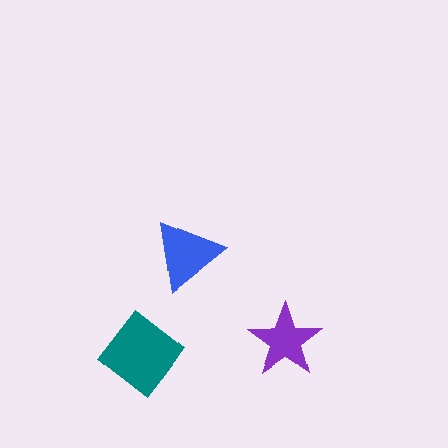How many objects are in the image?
There are 3 objects in the image.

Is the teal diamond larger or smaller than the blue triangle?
Larger.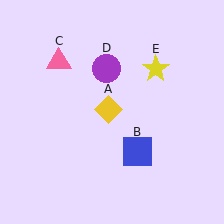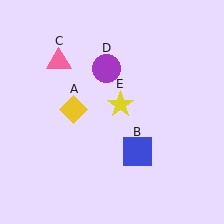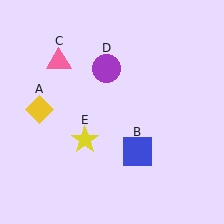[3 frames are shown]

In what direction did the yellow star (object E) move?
The yellow star (object E) moved down and to the left.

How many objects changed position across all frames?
2 objects changed position: yellow diamond (object A), yellow star (object E).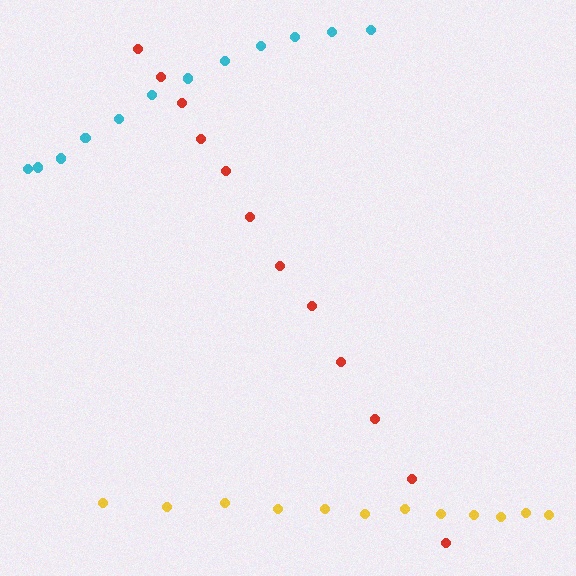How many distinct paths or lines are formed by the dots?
There are 3 distinct paths.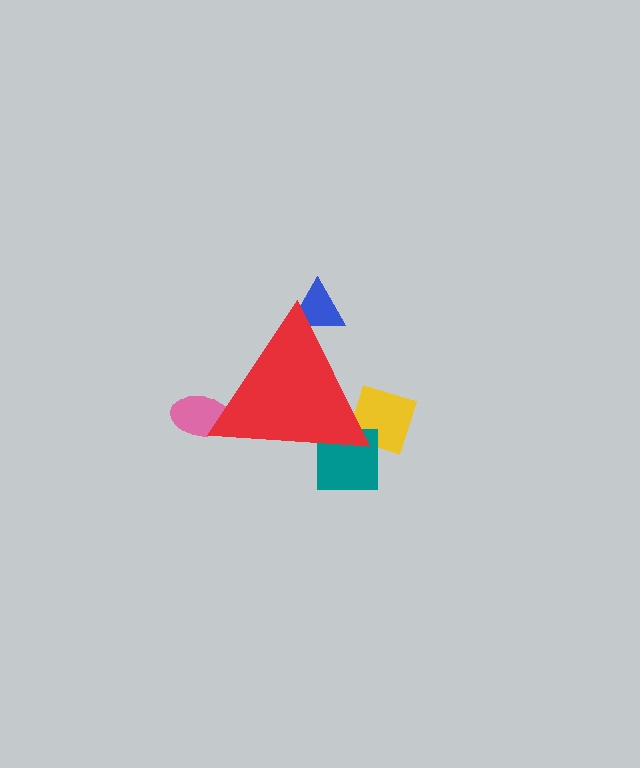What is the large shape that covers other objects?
A red triangle.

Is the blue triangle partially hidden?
Yes, the blue triangle is partially hidden behind the red triangle.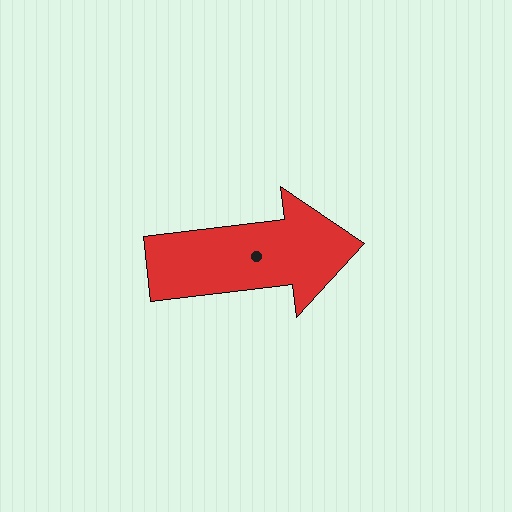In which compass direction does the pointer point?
East.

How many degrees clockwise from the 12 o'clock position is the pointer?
Approximately 83 degrees.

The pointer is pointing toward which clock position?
Roughly 3 o'clock.